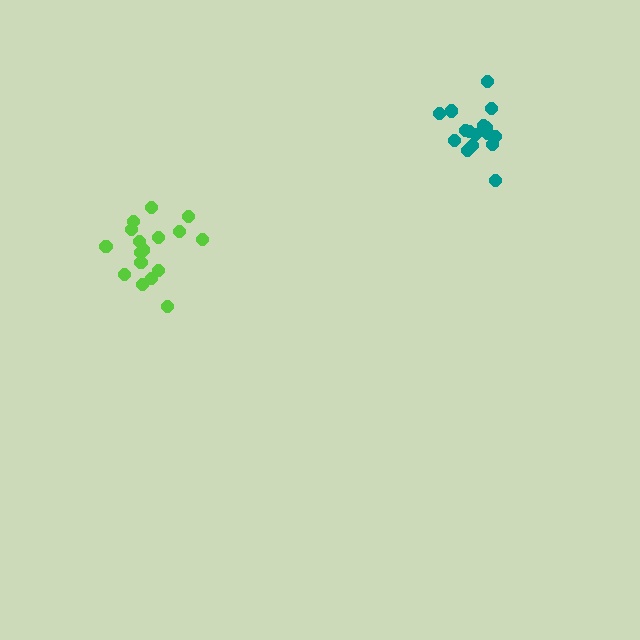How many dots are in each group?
Group 1: 16 dots, Group 2: 17 dots (33 total).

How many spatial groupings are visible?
There are 2 spatial groupings.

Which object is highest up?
The teal cluster is topmost.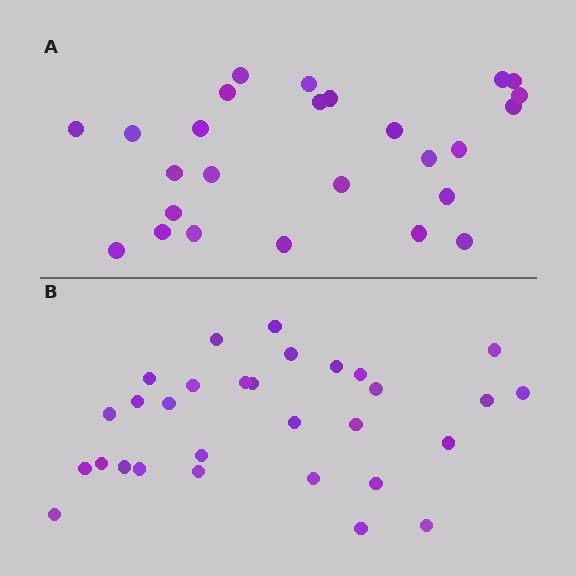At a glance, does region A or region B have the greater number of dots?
Region B (the bottom region) has more dots.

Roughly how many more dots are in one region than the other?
Region B has about 4 more dots than region A.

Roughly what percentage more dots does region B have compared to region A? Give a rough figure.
About 15% more.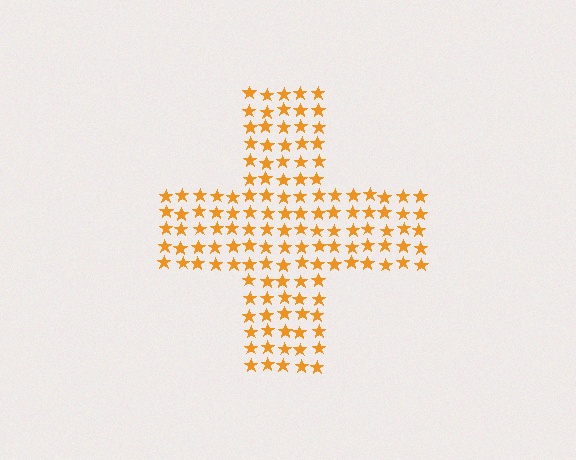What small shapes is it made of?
It is made of small stars.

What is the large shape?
The large shape is a cross.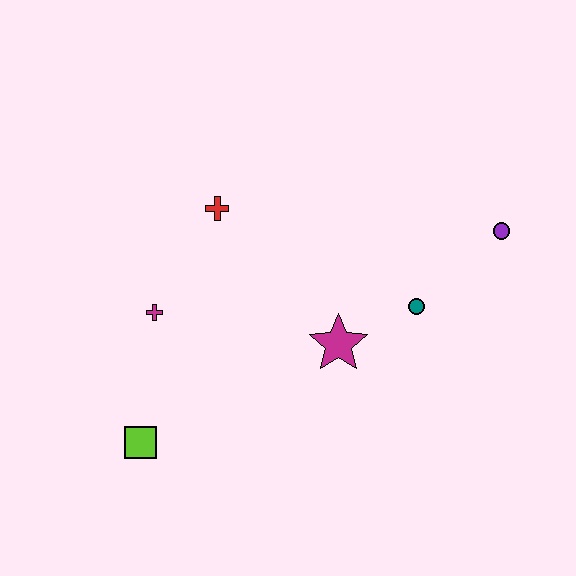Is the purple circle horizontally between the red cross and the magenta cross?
No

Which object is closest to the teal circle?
The magenta star is closest to the teal circle.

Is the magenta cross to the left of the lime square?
No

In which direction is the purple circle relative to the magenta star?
The purple circle is to the right of the magenta star.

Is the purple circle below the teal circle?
No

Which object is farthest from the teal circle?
The lime square is farthest from the teal circle.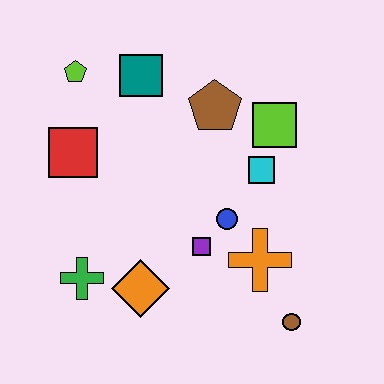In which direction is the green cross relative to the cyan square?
The green cross is to the left of the cyan square.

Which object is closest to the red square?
The lime pentagon is closest to the red square.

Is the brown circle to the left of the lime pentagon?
No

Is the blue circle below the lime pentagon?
Yes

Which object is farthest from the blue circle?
The lime pentagon is farthest from the blue circle.